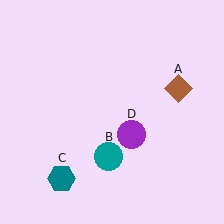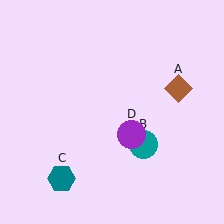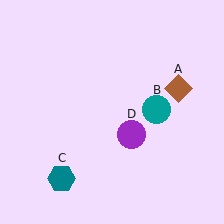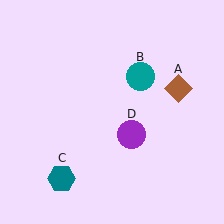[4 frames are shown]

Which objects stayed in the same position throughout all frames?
Brown diamond (object A) and teal hexagon (object C) and purple circle (object D) remained stationary.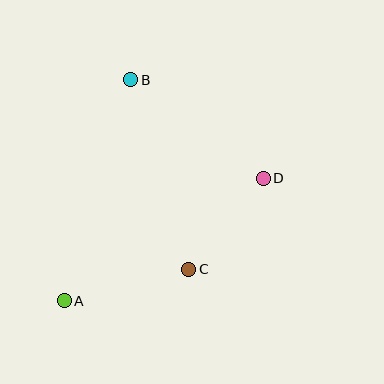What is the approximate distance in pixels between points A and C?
The distance between A and C is approximately 128 pixels.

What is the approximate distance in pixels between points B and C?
The distance between B and C is approximately 198 pixels.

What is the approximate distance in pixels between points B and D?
The distance between B and D is approximately 165 pixels.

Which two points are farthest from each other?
Points A and D are farthest from each other.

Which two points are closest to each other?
Points C and D are closest to each other.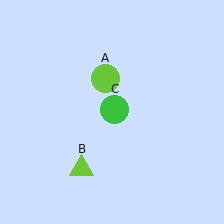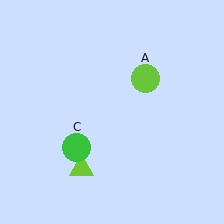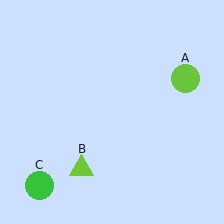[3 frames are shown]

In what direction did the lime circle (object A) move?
The lime circle (object A) moved right.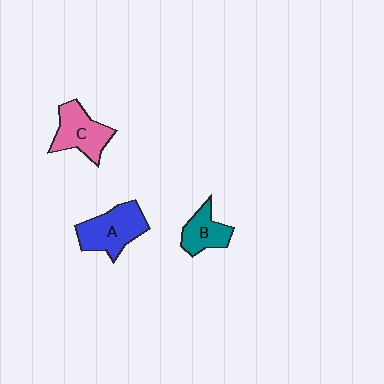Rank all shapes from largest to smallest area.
From largest to smallest: A (blue), C (pink), B (teal).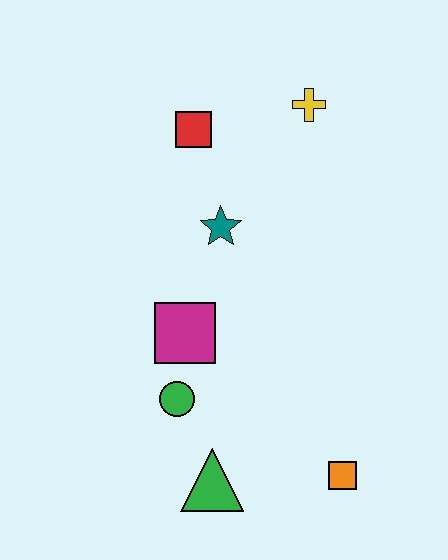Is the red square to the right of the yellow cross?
No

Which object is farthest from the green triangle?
The yellow cross is farthest from the green triangle.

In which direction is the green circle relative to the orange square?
The green circle is to the left of the orange square.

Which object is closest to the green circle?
The magenta square is closest to the green circle.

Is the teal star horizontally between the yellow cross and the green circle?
Yes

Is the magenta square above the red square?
No